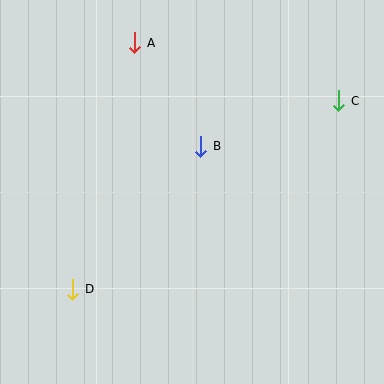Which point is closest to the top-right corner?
Point C is closest to the top-right corner.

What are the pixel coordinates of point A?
Point A is at (135, 43).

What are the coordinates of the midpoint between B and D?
The midpoint between B and D is at (137, 218).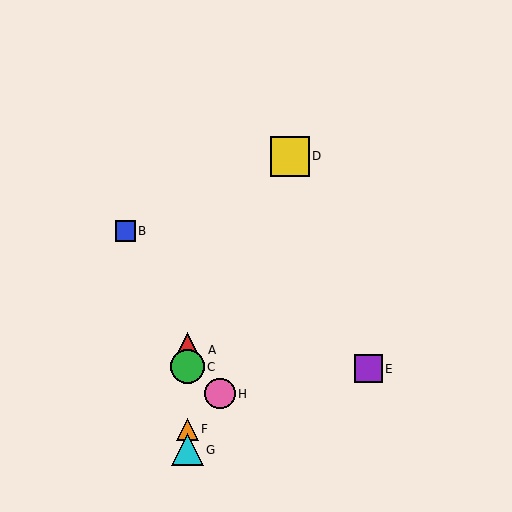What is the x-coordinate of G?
Object G is at x≈187.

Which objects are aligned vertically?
Objects A, C, F, G are aligned vertically.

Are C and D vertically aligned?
No, C is at x≈187 and D is at x≈290.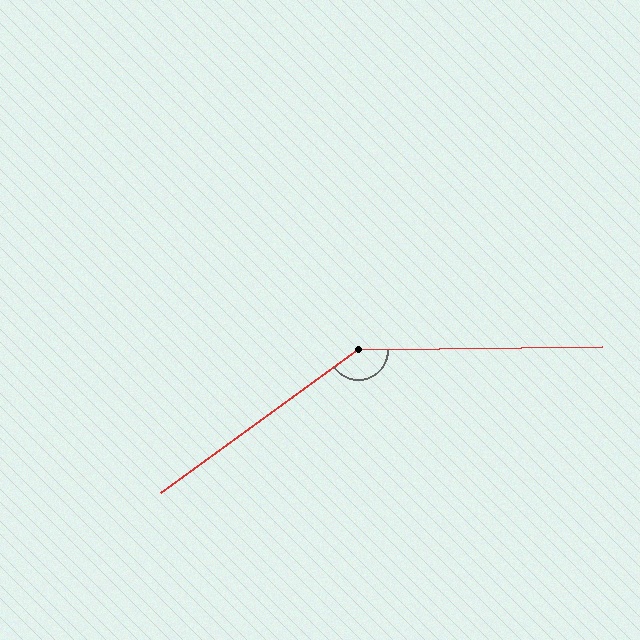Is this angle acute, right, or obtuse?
It is obtuse.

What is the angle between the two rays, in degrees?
Approximately 145 degrees.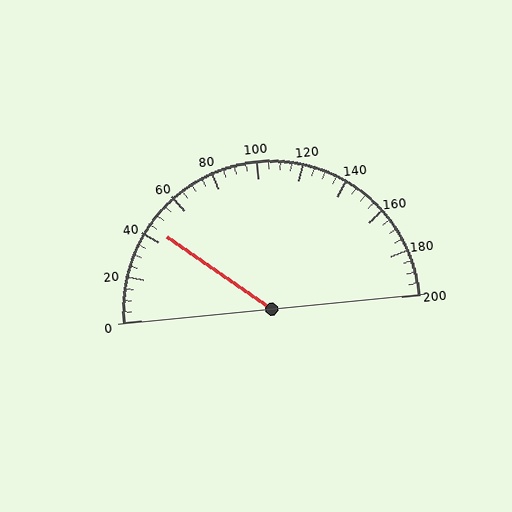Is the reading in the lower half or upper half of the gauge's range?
The reading is in the lower half of the range (0 to 200).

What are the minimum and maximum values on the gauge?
The gauge ranges from 0 to 200.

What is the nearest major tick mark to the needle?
The nearest major tick mark is 40.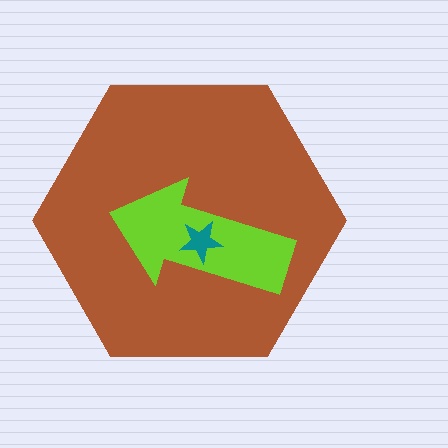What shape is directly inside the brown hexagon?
The lime arrow.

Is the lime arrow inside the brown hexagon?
Yes.